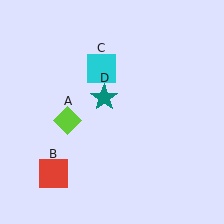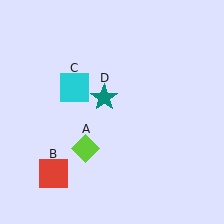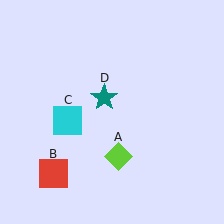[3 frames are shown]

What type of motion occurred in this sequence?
The lime diamond (object A), cyan square (object C) rotated counterclockwise around the center of the scene.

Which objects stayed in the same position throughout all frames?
Red square (object B) and teal star (object D) remained stationary.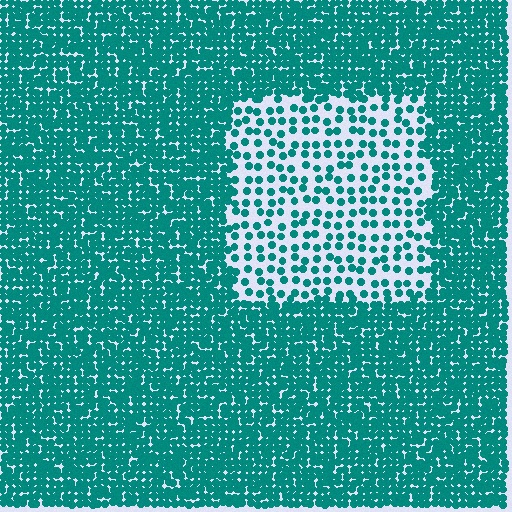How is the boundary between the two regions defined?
The boundary is defined by a change in element density (approximately 2.8x ratio). All elements are the same color, size, and shape.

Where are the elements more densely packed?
The elements are more densely packed outside the rectangle boundary.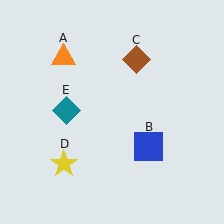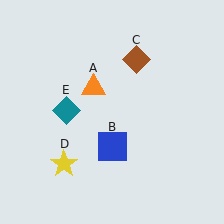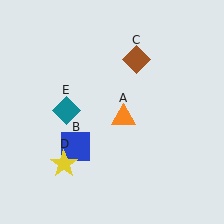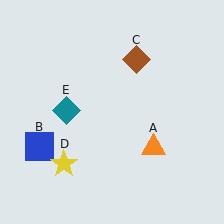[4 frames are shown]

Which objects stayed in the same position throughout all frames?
Brown diamond (object C) and yellow star (object D) and teal diamond (object E) remained stationary.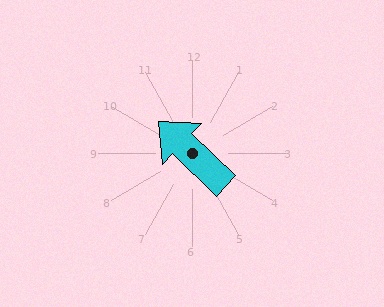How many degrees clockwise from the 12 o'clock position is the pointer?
Approximately 314 degrees.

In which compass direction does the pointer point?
Northwest.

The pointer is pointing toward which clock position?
Roughly 10 o'clock.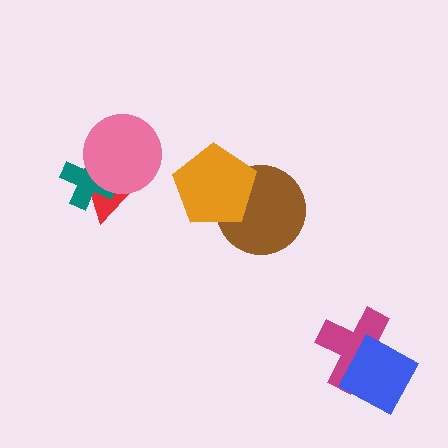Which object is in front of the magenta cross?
The blue square is in front of the magenta cross.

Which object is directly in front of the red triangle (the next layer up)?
The teal cross is directly in front of the red triangle.